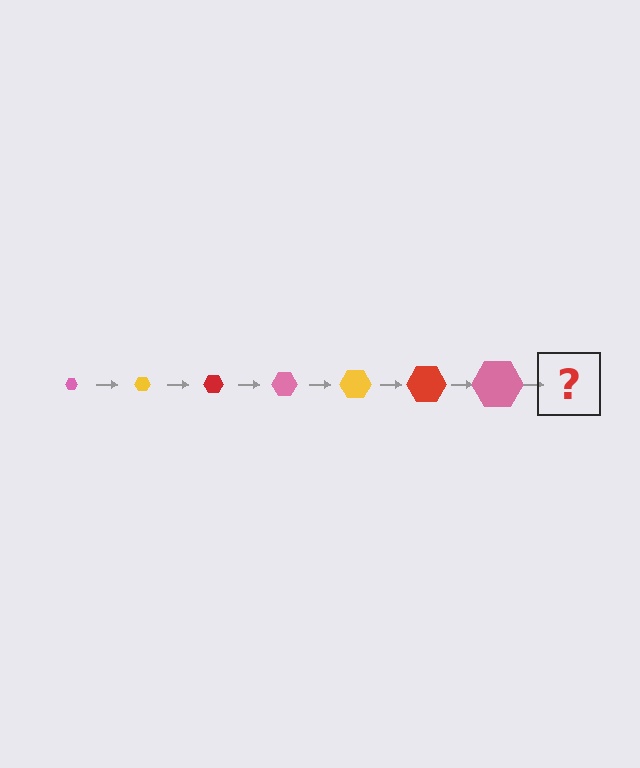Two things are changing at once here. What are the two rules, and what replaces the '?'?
The two rules are that the hexagon grows larger each step and the color cycles through pink, yellow, and red. The '?' should be a yellow hexagon, larger than the previous one.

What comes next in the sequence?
The next element should be a yellow hexagon, larger than the previous one.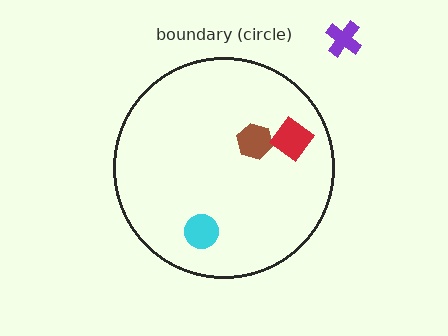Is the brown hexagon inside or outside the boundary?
Inside.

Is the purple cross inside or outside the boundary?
Outside.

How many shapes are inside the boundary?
3 inside, 1 outside.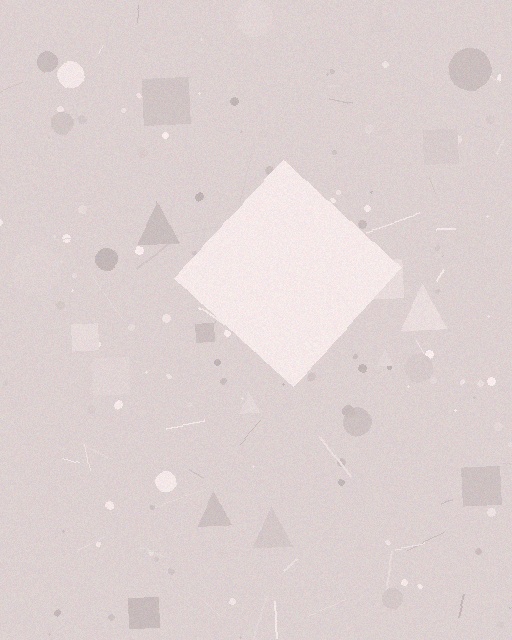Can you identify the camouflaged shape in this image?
The camouflaged shape is a diamond.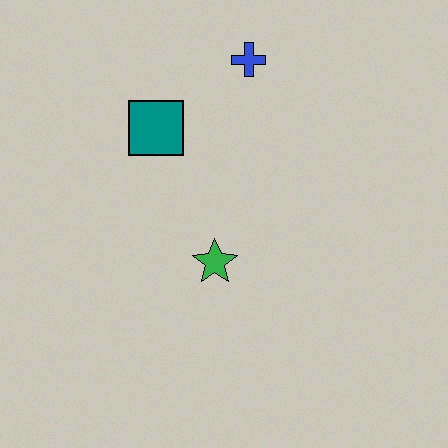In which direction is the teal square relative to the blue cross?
The teal square is to the left of the blue cross.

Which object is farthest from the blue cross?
The green star is farthest from the blue cross.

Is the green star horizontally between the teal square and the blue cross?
Yes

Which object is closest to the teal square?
The blue cross is closest to the teal square.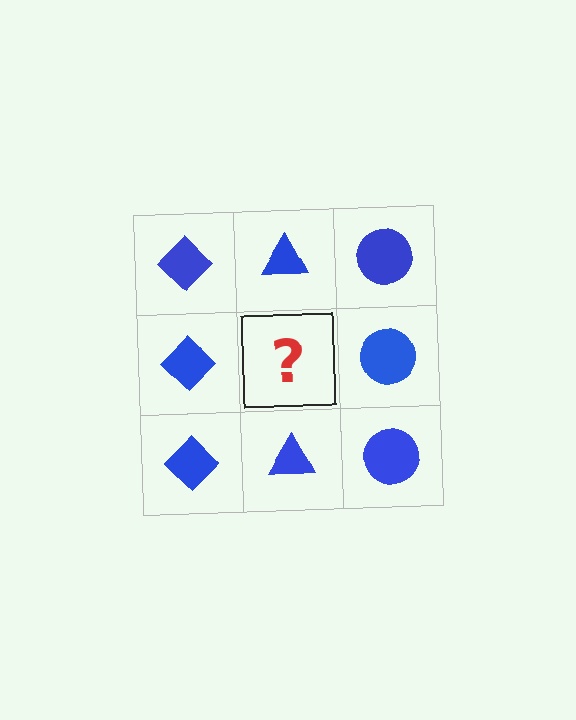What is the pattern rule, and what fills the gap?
The rule is that each column has a consistent shape. The gap should be filled with a blue triangle.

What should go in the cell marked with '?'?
The missing cell should contain a blue triangle.